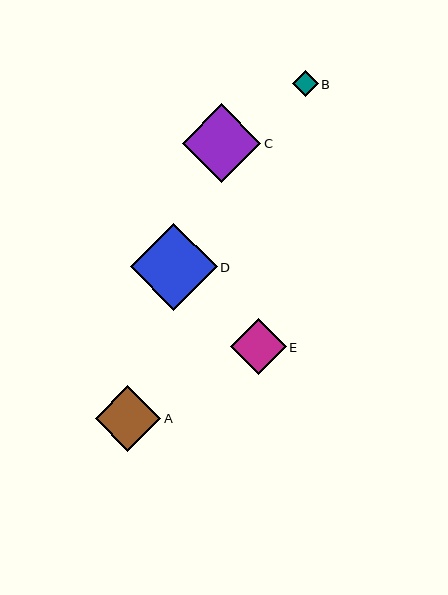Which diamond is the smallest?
Diamond B is the smallest with a size of approximately 26 pixels.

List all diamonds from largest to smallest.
From largest to smallest: D, C, A, E, B.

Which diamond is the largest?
Diamond D is the largest with a size of approximately 87 pixels.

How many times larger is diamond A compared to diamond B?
Diamond A is approximately 2.5 times the size of diamond B.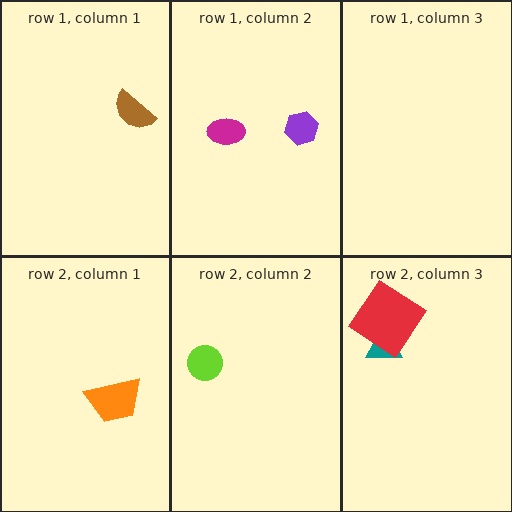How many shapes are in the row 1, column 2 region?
2.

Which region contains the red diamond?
The row 2, column 3 region.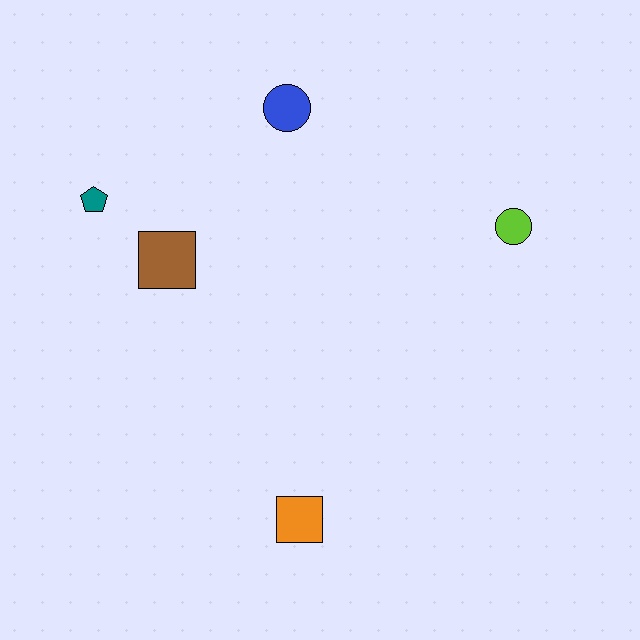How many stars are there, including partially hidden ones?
There are no stars.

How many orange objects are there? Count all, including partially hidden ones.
There is 1 orange object.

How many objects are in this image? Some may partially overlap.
There are 5 objects.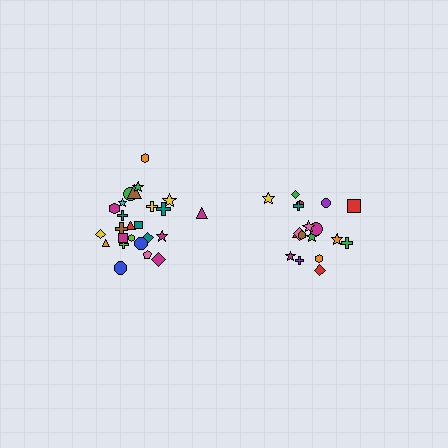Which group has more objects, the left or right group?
The left group.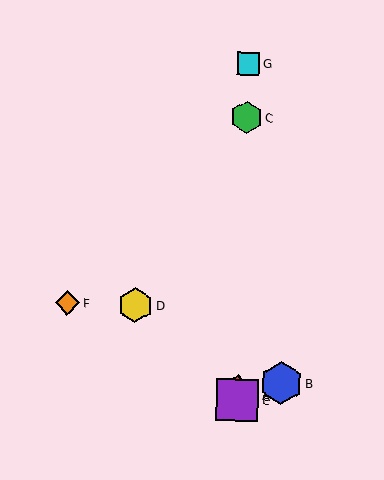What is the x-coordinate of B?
Object B is at x≈281.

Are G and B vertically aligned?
No, G is at x≈248 and B is at x≈281.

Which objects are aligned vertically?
Objects A, C, E, G are aligned vertically.